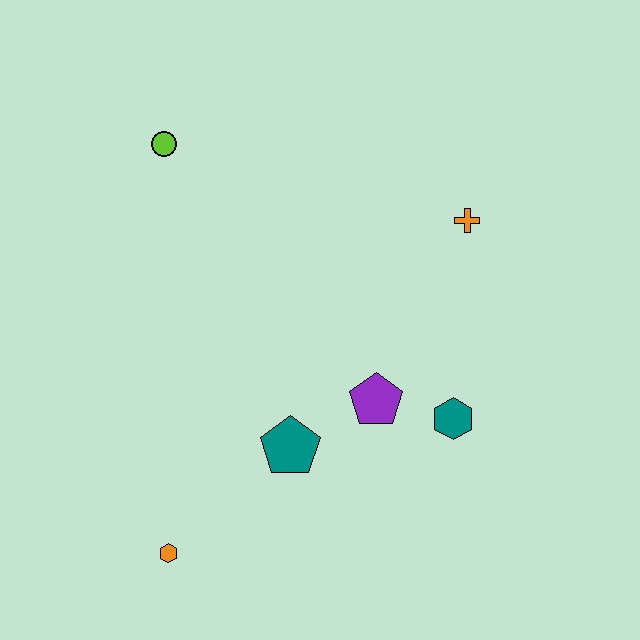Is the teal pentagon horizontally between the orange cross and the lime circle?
Yes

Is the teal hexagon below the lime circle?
Yes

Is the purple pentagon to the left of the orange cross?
Yes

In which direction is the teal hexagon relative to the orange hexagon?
The teal hexagon is to the right of the orange hexagon.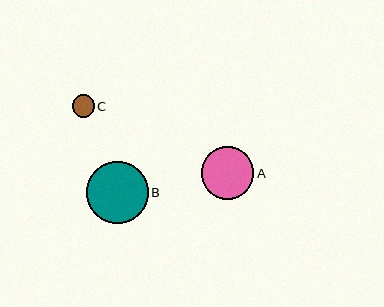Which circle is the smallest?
Circle C is the smallest with a size of approximately 22 pixels.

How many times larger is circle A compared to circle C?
Circle A is approximately 2.4 times the size of circle C.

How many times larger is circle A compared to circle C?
Circle A is approximately 2.4 times the size of circle C.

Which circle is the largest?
Circle B is the largest with a size of approximately 62 pixels.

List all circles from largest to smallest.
From largest to smallest: B, A, C.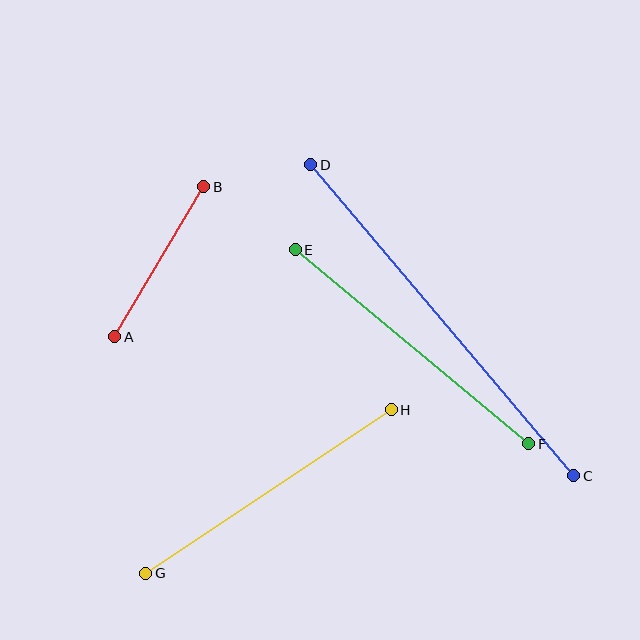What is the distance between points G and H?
The distance is approximately 295 pixels.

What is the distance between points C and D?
The distance is approximately 407 pixels.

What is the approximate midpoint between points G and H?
The midpoint is at approximately (268, 491) pixels.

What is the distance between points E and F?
The distance is approximately 303 pixels.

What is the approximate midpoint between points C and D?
The midpoint is at approximately (442, 320) pixels.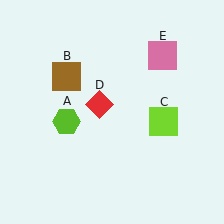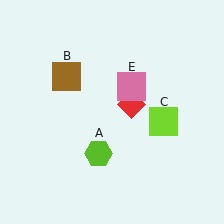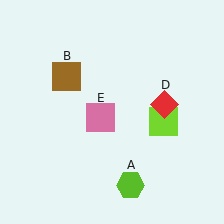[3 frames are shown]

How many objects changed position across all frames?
3 objects changed position: lime hexagon (object A), red diamond (object D), pink square (object E).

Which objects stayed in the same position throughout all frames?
Brown square (object B) and lime square (object C) remained stationary.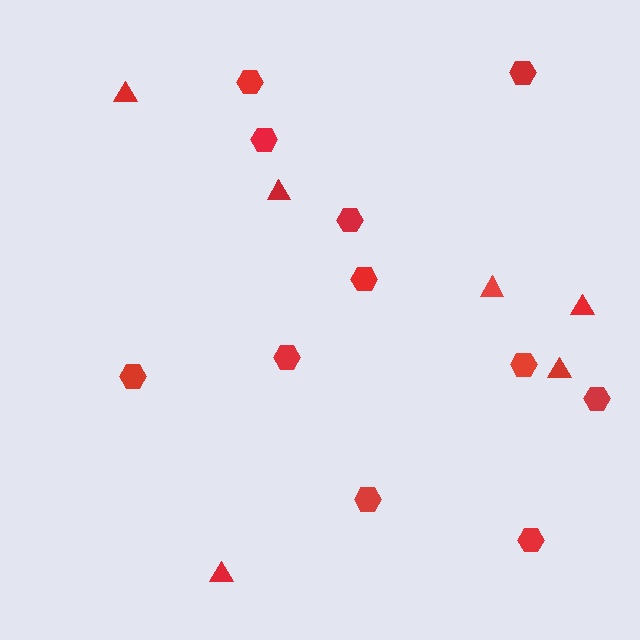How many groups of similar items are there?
There are 2 groups: one group of triangles (6) and one group of hexagons (11).